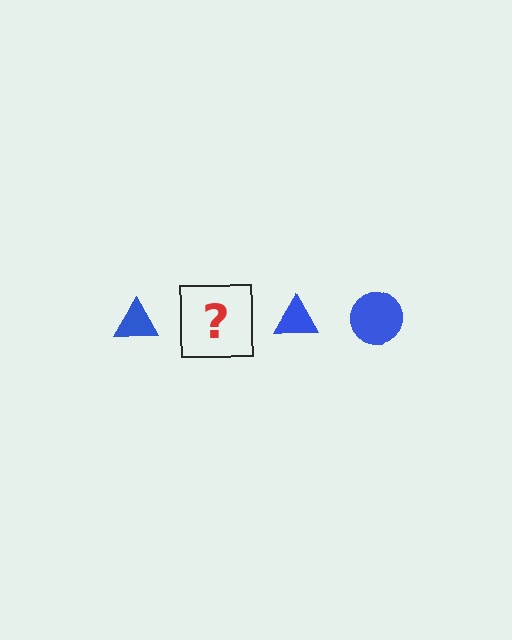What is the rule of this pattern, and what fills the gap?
The rule is that the pattern cycles through triangle, circle shapes in blue. The gap should be filled with a blue circle.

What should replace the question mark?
The question mark should be replaced with a blue circle.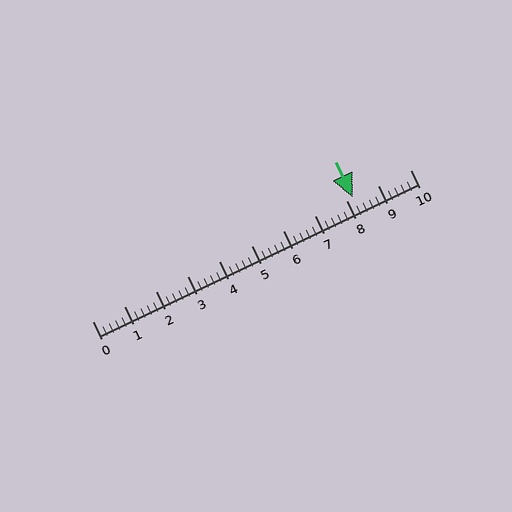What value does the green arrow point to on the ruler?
The green arrow points to approximately 8.2.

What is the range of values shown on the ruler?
The ruler shows values from 0 to 10.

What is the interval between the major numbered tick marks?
The major tick marks are spaced 1 units apart.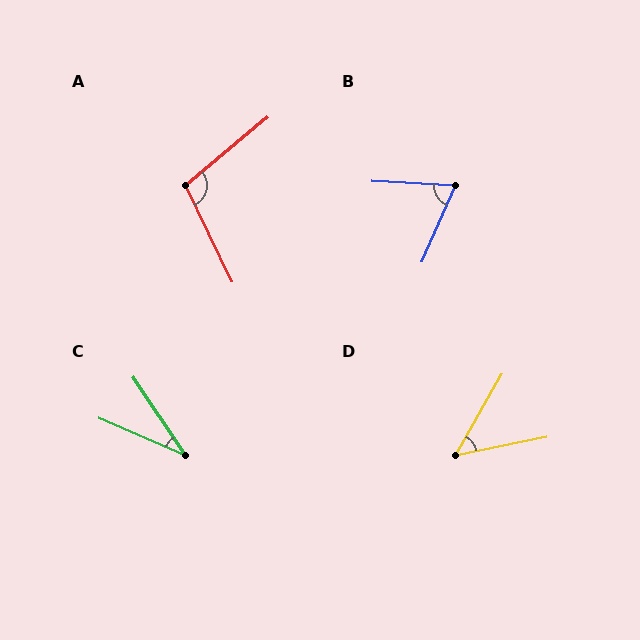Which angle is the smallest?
C, at approximately 32 degrees.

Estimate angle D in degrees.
Approximately 49 degrees.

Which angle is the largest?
A, at approximately 104 degrees.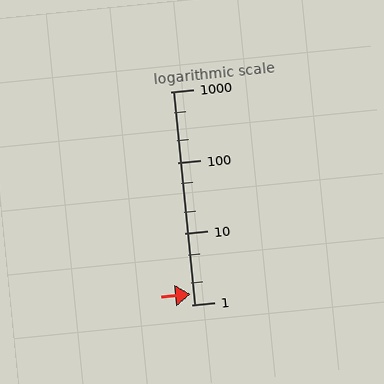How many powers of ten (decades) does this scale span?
The scale spans 3 decades, from 1 to 1000.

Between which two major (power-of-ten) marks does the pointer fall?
The pointer is between 1 and 10.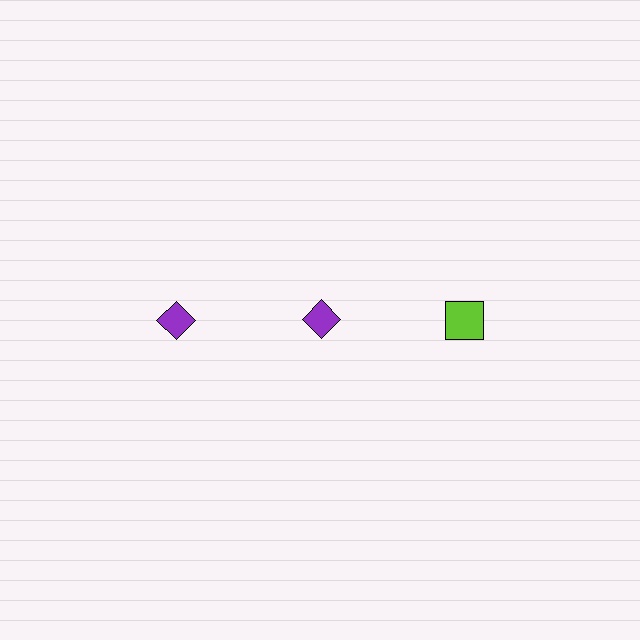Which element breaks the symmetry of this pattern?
The lime square in the top row, center column breaks the symmetry. All other shapes are purple diamonds.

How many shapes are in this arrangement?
There are 3 shapes arranged in a grid pattern.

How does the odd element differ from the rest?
It differs in both color (lime instead of purple) and shape (square instead of diamond).